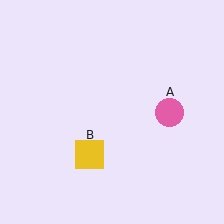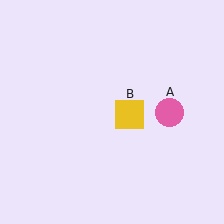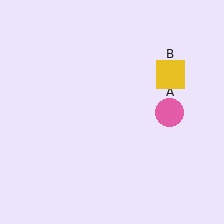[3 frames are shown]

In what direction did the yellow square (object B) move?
The yellow square (object B) moved up and to the right.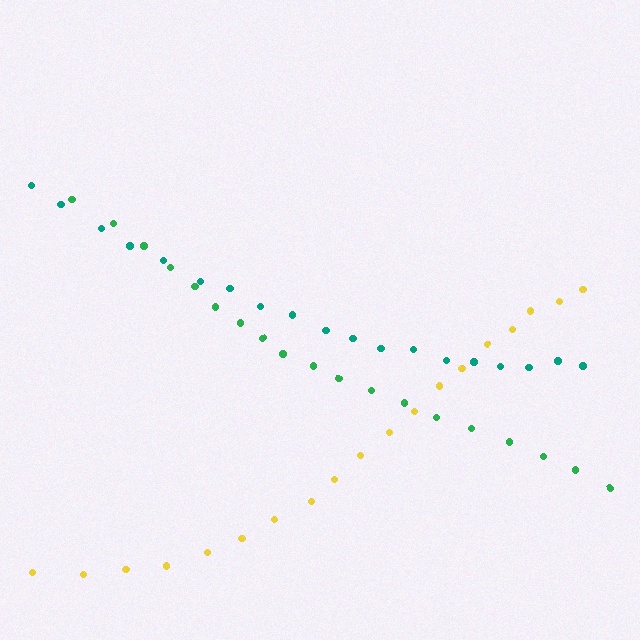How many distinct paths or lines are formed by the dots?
There are 3 distinct paths.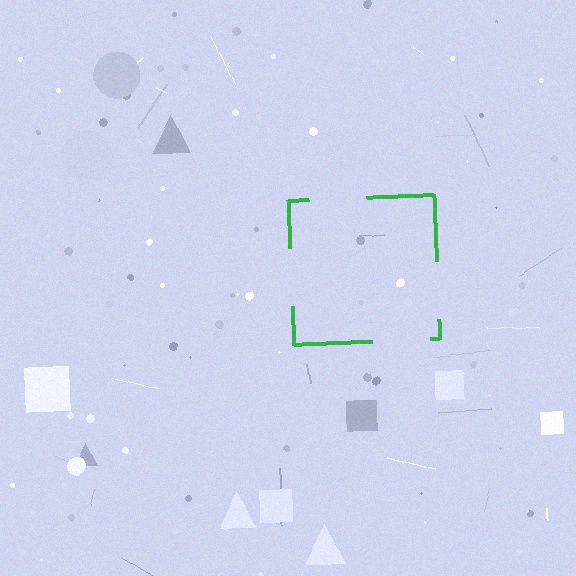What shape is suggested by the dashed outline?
The dashed outline suggests a square.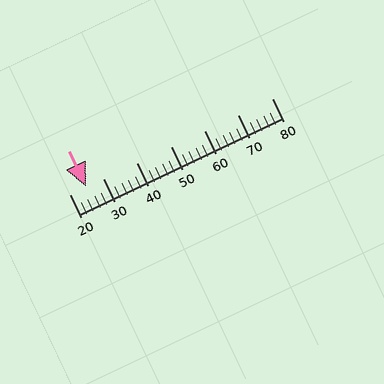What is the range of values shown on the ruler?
The ruler shows values from 20 to 80.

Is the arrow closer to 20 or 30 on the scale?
The arrow is closer to 30.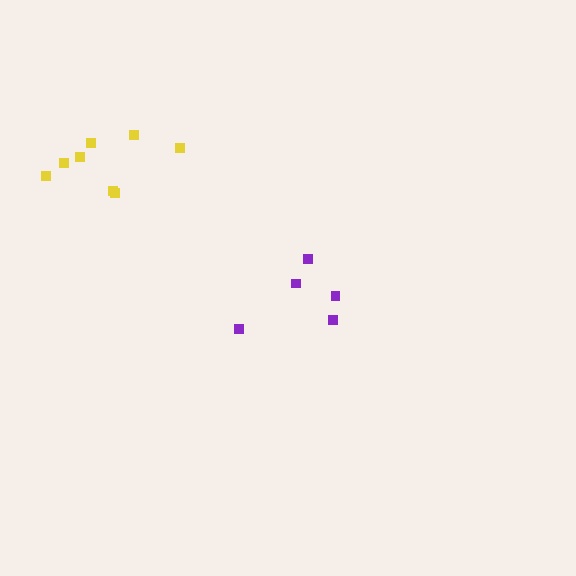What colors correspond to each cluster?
The clusters are colored: yellow, purple.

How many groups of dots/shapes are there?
There are 2 groups.